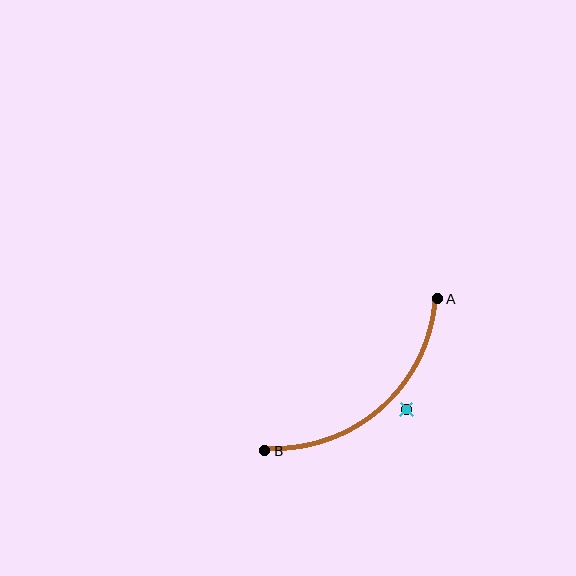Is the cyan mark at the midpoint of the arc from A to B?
No — the cyan mark does not lie on the arc at all. It sits slightly outside the curve.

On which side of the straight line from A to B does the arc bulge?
The arc bulges below and to the right of the straight line connecting A and B.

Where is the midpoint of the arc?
The arc midpoint is the point on the curve farthest from the straight line joining A and B. It sits below and to the right of that line.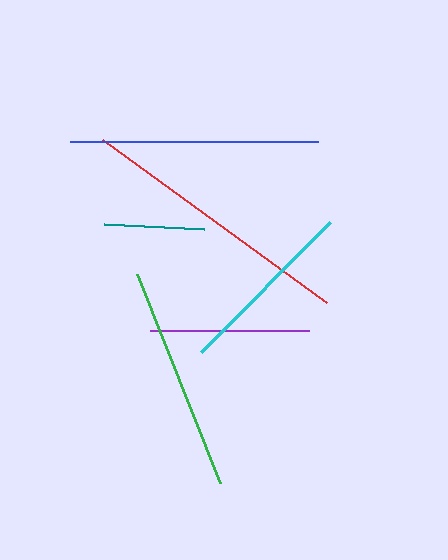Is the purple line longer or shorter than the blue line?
The blue line is longer than the purple line.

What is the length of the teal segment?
The teal segment is approximately 100 pixels long.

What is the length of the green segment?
The green segment is approximately 225 pixels long.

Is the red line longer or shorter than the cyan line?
The red line is longer than the cyan line.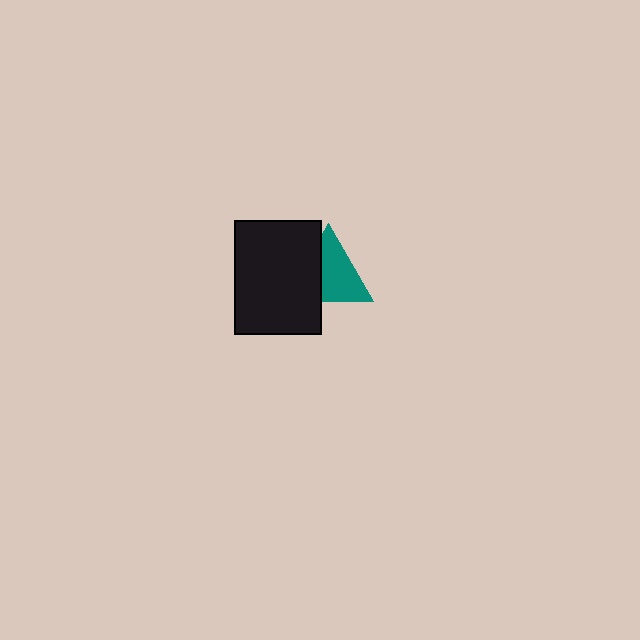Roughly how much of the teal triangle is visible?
About half of it is visible (roughly 64%).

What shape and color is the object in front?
The object in front is a black rectangle.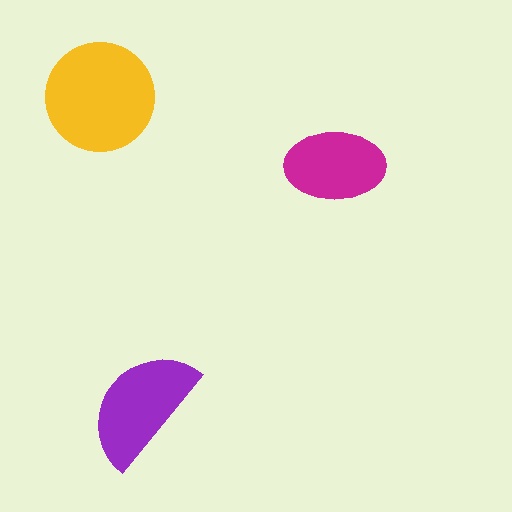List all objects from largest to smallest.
The yellow circle, the purple semicircle, the magenta ellipse.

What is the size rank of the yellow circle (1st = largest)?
1st.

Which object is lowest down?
The purple semicircle is bottommost.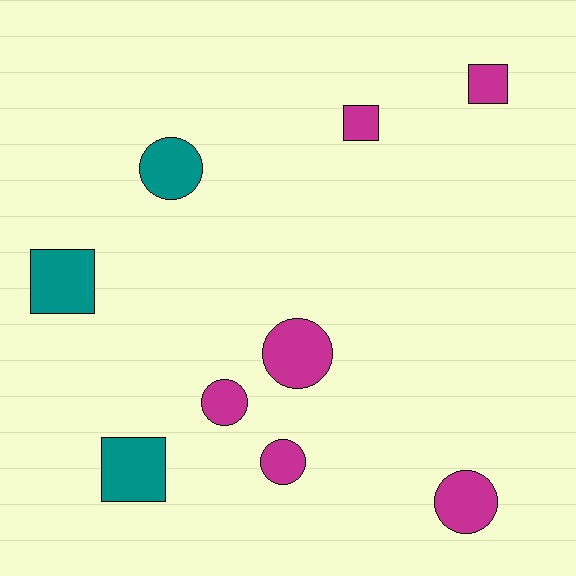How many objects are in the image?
There are 9 objects.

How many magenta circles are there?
There are 4 magenta circles.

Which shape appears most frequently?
Circle, with 5 objects.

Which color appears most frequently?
Magenta, with 6 objects.